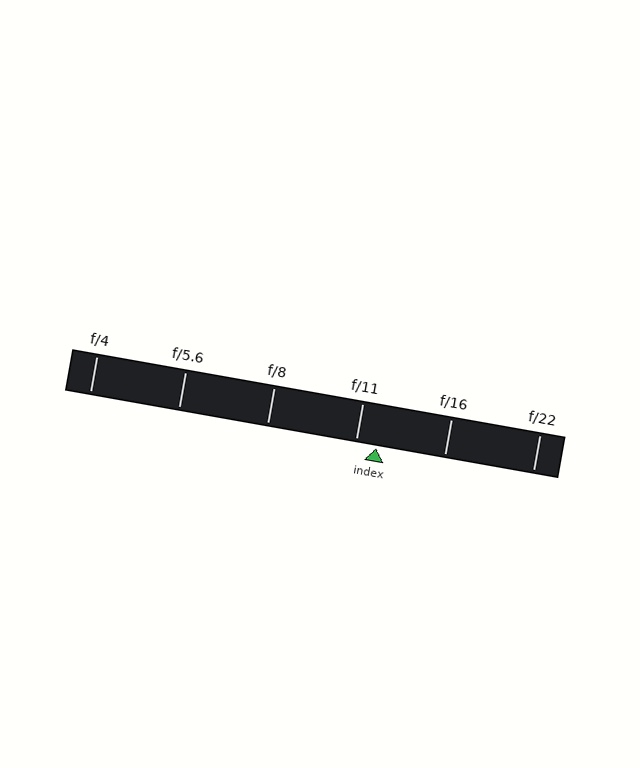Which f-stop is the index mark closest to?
The index mark is closest to f/11.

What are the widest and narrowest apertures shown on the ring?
The widest aperture shown is f/4 and the narrowest is f/22.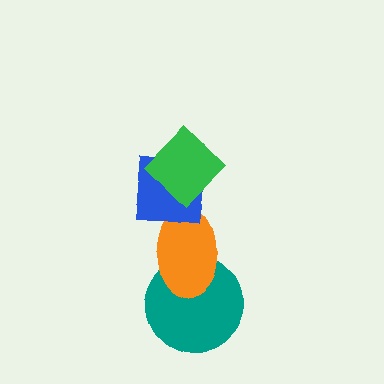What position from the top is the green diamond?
The green diamond is 1st from the top.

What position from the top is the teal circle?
The teal circle is 4th from the top.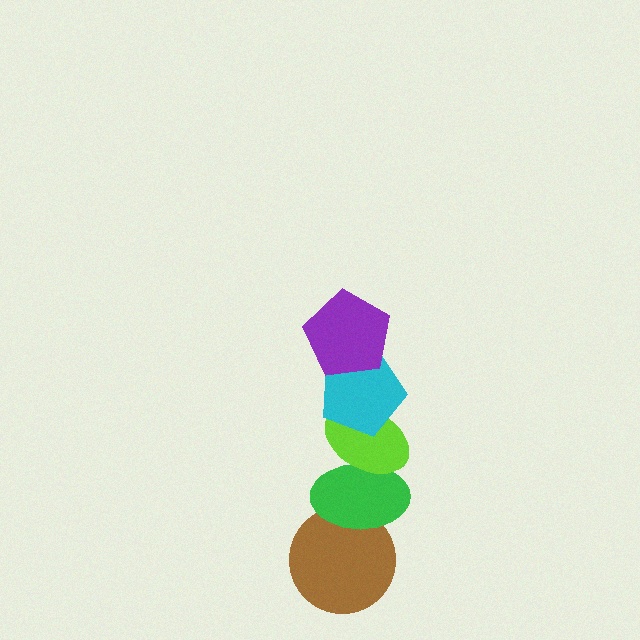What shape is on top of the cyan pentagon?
The purple pentagon is on top of the cyan pentagon.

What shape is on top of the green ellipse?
The lime ellipse is on top of the green ellipse.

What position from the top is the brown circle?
The brown circle is 5th from the top.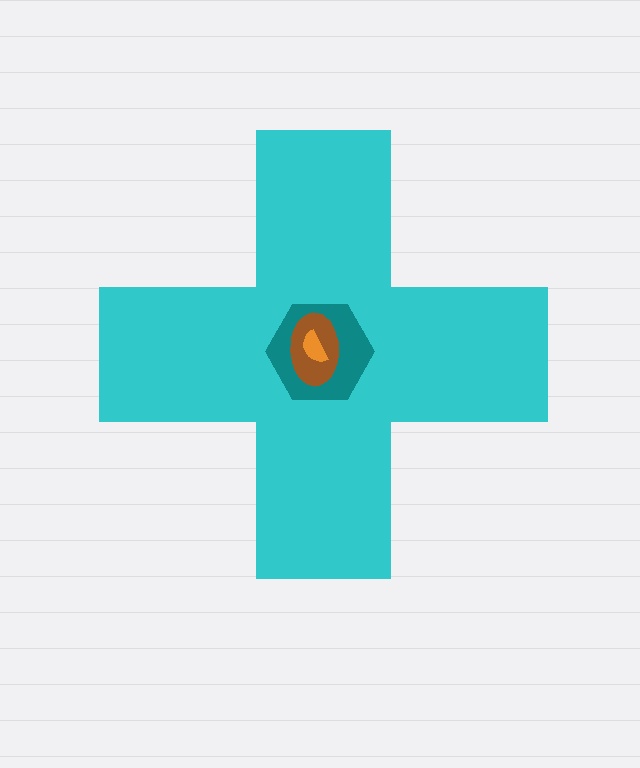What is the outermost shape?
The cyan cross.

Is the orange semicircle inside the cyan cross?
Yes.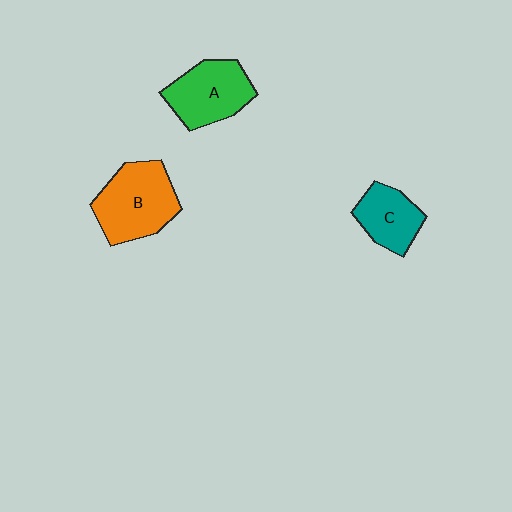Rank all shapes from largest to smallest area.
From largest to smallest: B (orange), A (green), C (teal).